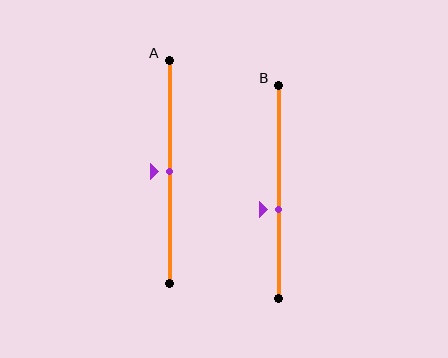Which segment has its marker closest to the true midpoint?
Segment A has its marker closest to the true midpoint.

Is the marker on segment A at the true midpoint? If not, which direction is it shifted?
Yes, the marker on segment A is at the true midpoint.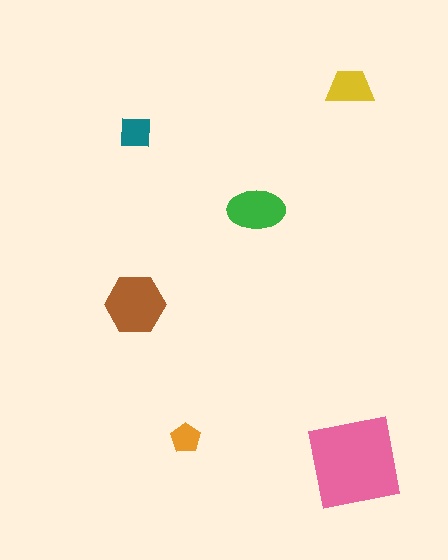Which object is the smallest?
The orange pentagon.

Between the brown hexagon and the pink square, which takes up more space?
The pink square.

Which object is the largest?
The pink square.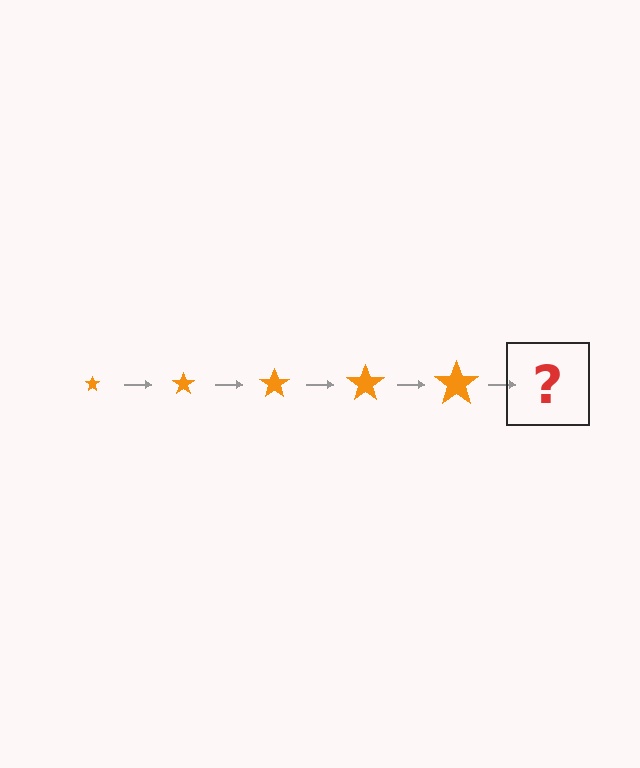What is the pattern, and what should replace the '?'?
The pattern is that the star gets progressively larger each step. The '?' should be an orange star, larger than the previous one.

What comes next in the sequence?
The next element should be an orange star, larger than the previous one.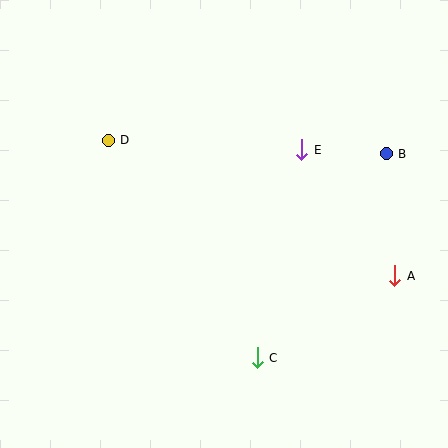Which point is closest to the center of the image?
Point E at (302, 150) is closest to the center.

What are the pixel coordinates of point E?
Point E is at (302, 150).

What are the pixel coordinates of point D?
Point D is at (108, 140).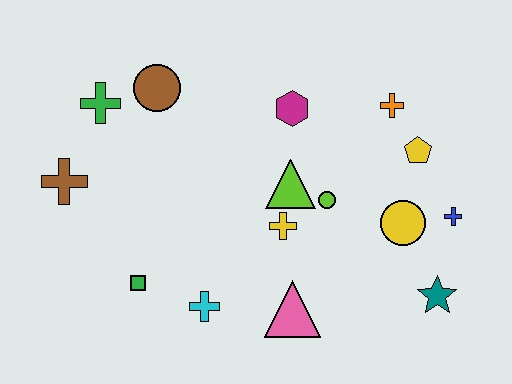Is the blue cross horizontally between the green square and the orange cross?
No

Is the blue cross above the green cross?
No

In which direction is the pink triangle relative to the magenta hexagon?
The pink triangle is below the magenta hexagon.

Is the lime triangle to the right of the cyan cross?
Yes